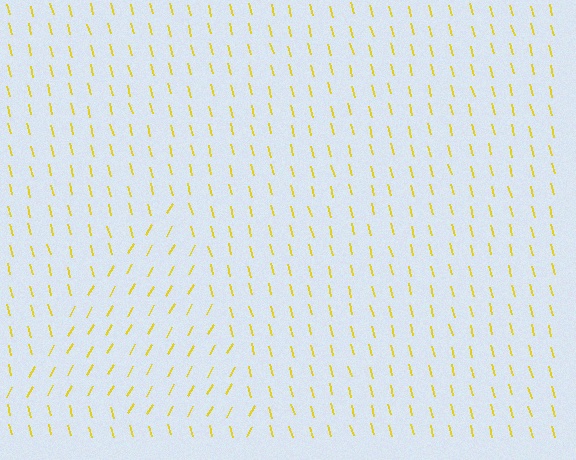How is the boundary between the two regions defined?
The boundary is defined purely by a change in line orientation (approximately 45 degrees difference). All lines are the same color and thickness.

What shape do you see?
I see a triangle.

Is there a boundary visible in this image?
Yes, there is a texture boundary formed by a change in line orientation.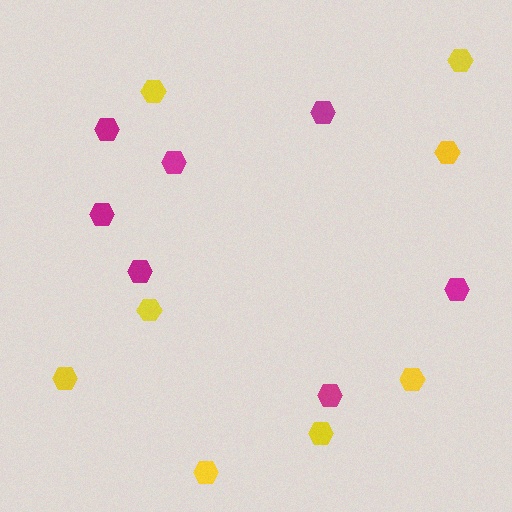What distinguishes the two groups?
There are 2 groups: one group of magenta hexagons (7) and one group of yellow hexagons (8).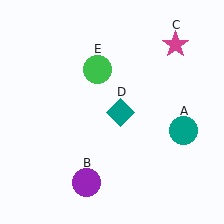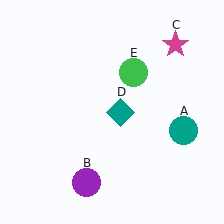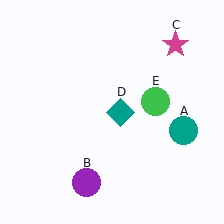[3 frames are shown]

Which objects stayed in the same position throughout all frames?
Teal circle (object A) and purple circle (object B) and magenta star (object C) and teal diamond (object D) remained stationary.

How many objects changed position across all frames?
1 object changed position: green circle (object E).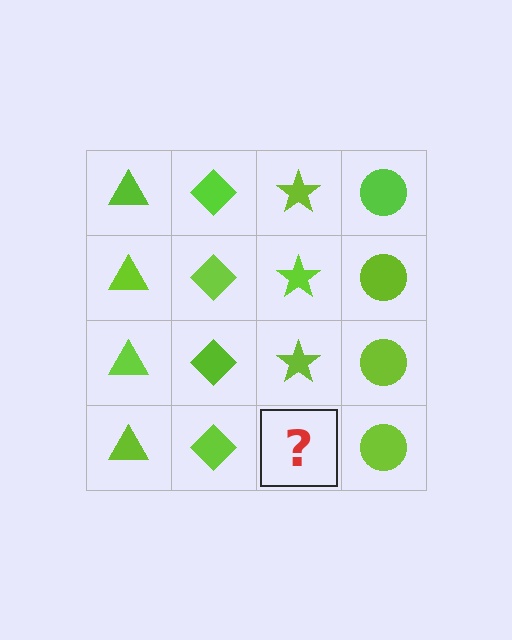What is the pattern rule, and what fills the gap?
The rule is that each column has a consistent shape. The gap should be filled with a lime star.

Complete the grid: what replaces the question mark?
The question mark should be replaced with a lime star.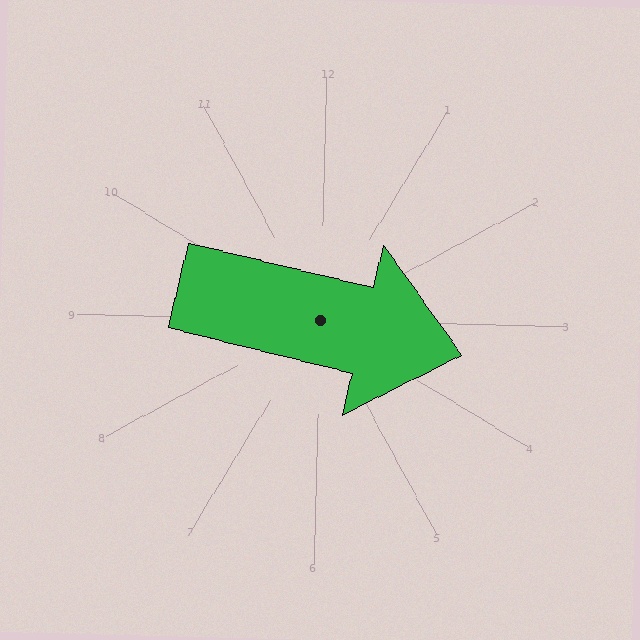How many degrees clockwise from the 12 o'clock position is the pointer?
Approximately 102 degrees.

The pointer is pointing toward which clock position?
Roughly 3 o'clock.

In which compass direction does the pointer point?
East.